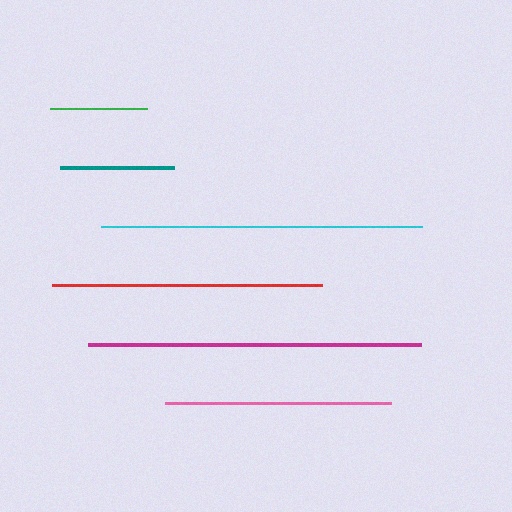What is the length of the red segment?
The red segment is approximately 270 pixels long.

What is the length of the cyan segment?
The cyan segment is approximately 320 pixels long.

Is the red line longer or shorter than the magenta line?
The magenta line is longer than the red line.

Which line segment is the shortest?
The green line is the shortest at approximately 97 pixels.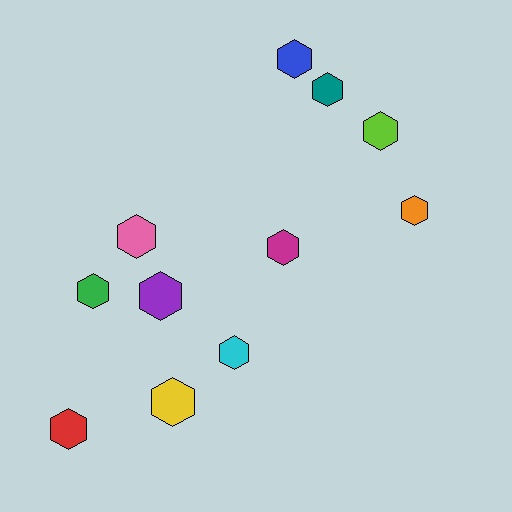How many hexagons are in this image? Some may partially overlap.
There are 11 hexagons.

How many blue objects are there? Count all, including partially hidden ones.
There is 1 blue object.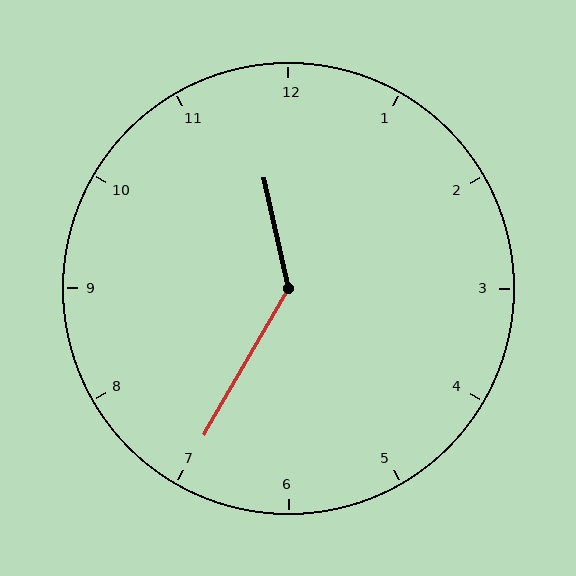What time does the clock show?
11:35.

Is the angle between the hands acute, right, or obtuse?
It is obtuse.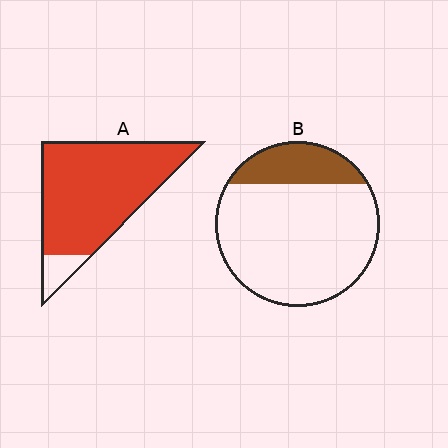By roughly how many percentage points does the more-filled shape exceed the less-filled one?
By roughly 70 percentage points (A over B).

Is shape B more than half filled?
No.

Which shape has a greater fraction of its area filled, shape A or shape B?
Shape A.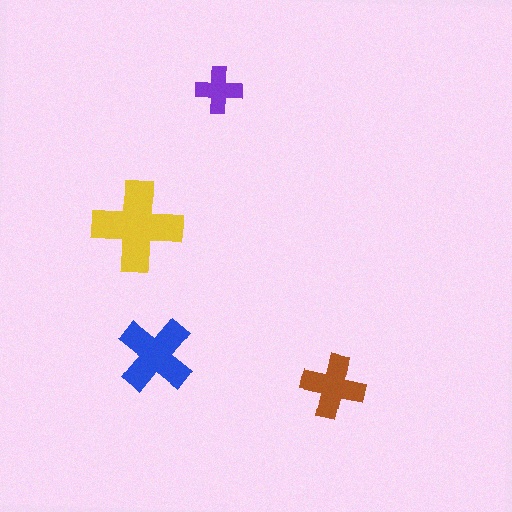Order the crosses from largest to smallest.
the yellow one, the blue one, the brown one, the purple one.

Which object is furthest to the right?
The brown cross is rightmost.